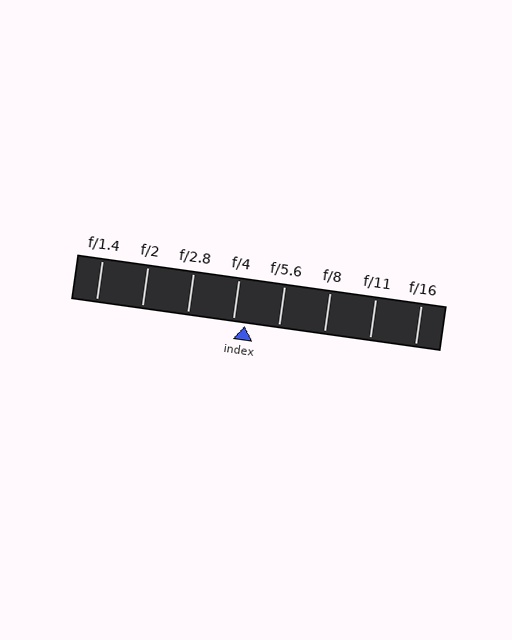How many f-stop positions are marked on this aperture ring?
There are 8 f-stop positions marked.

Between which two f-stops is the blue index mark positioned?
The index mark is between f/4 and f/5.6.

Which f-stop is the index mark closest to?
The index mark is closest to f/4.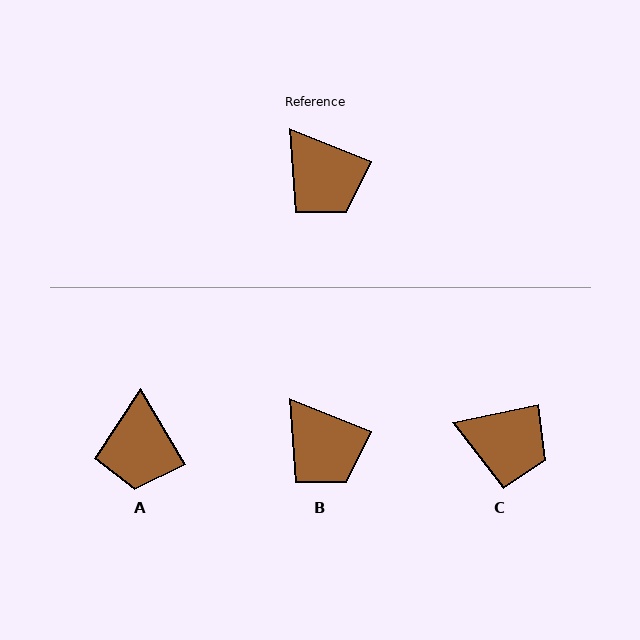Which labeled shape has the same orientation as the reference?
B.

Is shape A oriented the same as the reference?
No, it is off by about 38 degrees.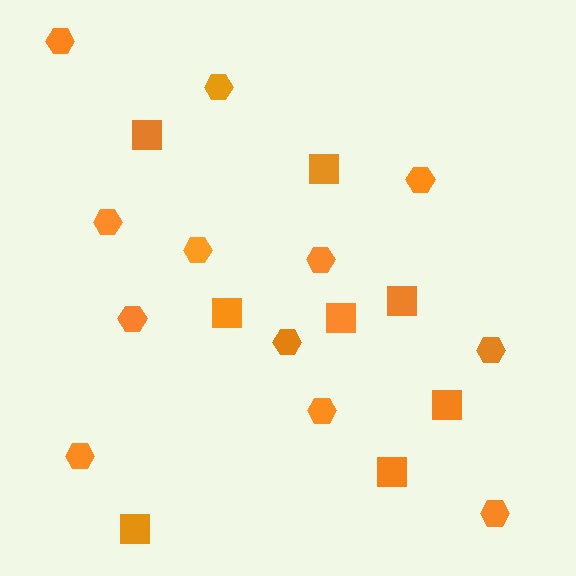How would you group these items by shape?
There are 2 groups: one group of squares (8) and one group of hexagons (12).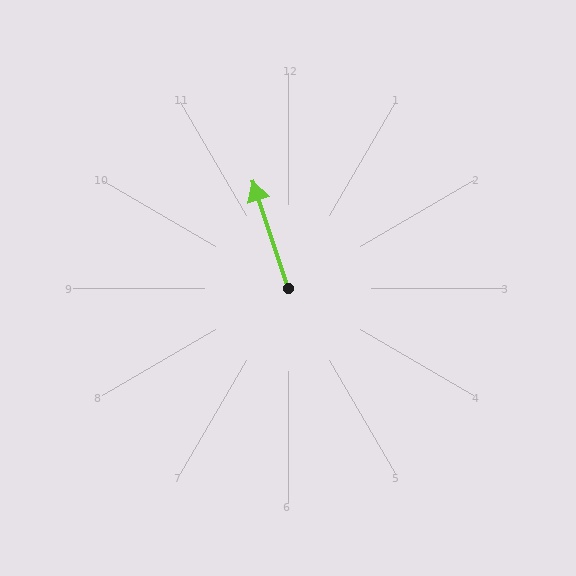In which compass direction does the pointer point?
North.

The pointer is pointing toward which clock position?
Roughly 11 o'clock.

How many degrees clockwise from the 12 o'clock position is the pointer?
Approximately 342 degrees.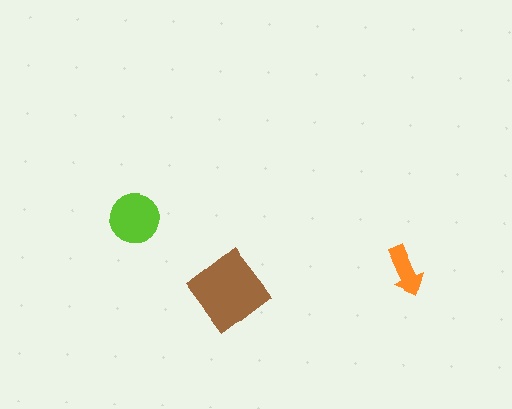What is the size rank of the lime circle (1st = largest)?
2nd.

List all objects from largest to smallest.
The brown diamond, the lime circle, the orange arrow.